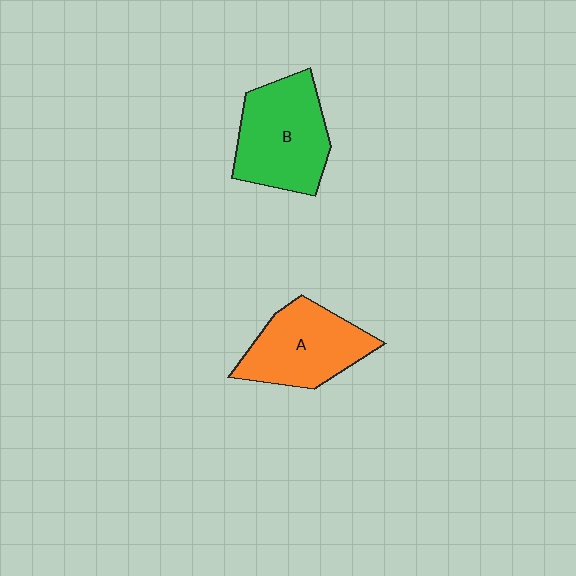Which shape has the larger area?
Shape B (green).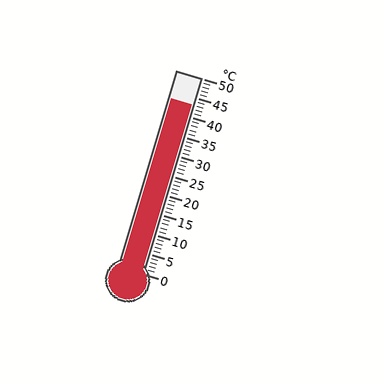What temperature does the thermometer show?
The thermometer shows approximately 43°C.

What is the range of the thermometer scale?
The thermometer scale ranges from 0°C to 50°C.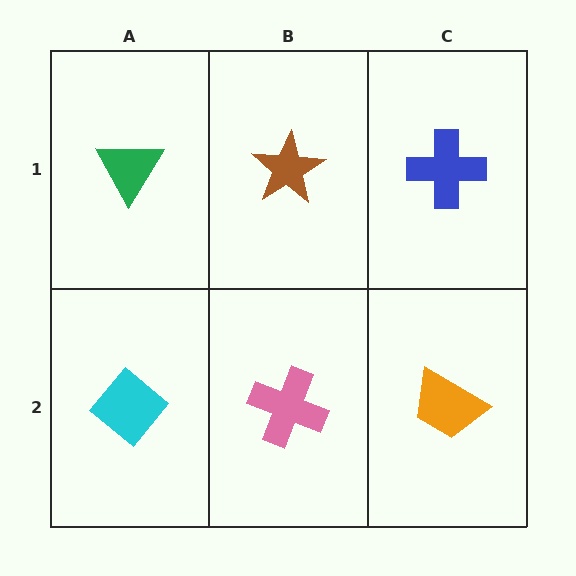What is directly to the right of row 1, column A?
A brown star.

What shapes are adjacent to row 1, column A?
A cyan diamond (row 2, column A), a brown star (row 1, column B).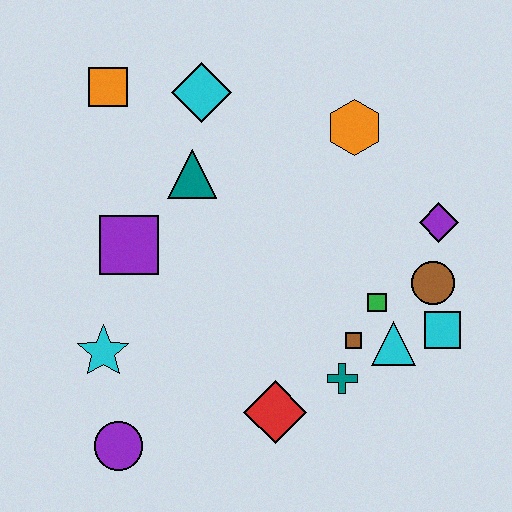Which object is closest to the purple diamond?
The brown circle is closest to the purple diamond.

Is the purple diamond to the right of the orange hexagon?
Yes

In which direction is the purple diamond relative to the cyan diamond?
The purple diamond is to the right of the cyan diamond.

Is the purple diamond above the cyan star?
Yes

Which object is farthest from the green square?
The orange square is farthest from the green square.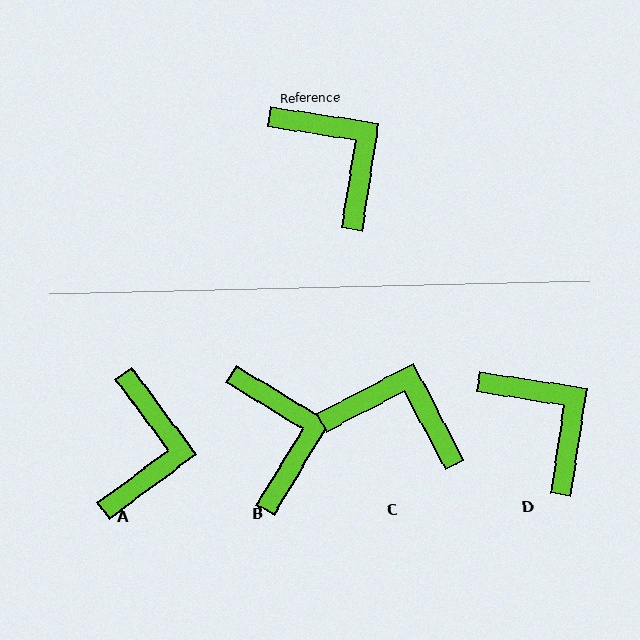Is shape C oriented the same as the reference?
No, it is off by about 36 degrees.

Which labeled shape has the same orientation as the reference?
D.